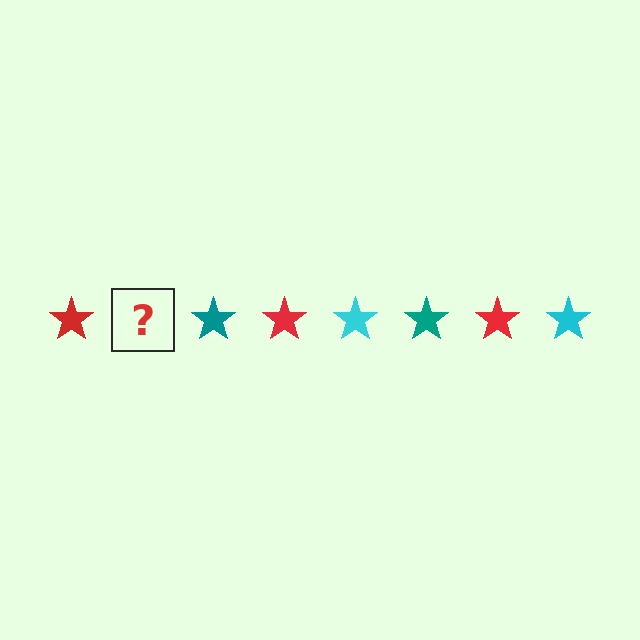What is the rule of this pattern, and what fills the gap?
The rule is that the pattern cycles through red, cyan, teal stars. The gap should be filled with a cyan star.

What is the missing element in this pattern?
The missing element is a cyan star.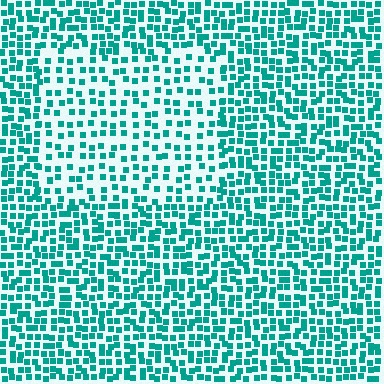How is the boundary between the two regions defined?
The boundary is defined by a change in element density (approximately 1.8x ratio). All elements are the same color, size, and shape.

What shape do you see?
I see a rectangle.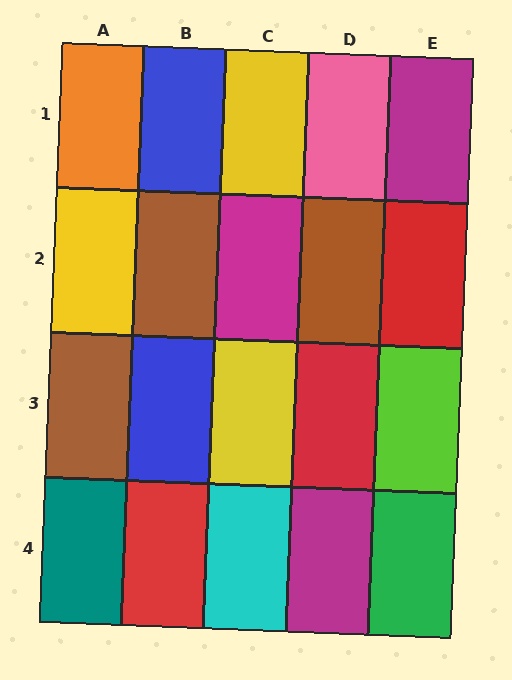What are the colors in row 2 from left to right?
Yellow, brown, magenta, brown, red.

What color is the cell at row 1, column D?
Pink.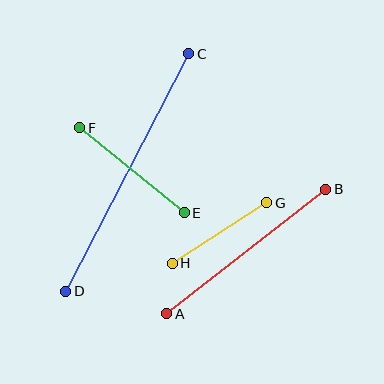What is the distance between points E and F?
The distance is approximately 135 pixels.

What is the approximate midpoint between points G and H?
The midpoint is at approximately (219, 233) pixels.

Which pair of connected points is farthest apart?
Points C and D are farthest apart.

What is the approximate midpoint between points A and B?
The midpoint is at approximately (246, 251) pixels.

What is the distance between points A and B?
The distance is approximately 202 pixels.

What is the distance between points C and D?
The distance is approximately 267 pixels.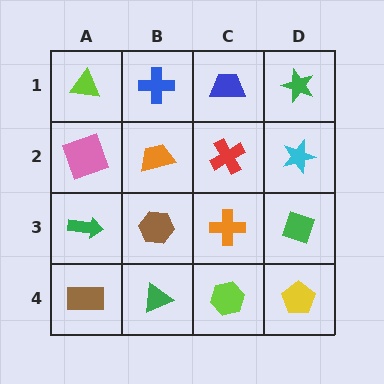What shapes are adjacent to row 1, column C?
A red cross (row 2, column C), a blue cross (row 1, column B), a green star (row 1, column D).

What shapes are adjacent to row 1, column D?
A cyan star (row 2, column D), a blue trapezoid (row 1, column C).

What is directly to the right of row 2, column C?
A cyan star.